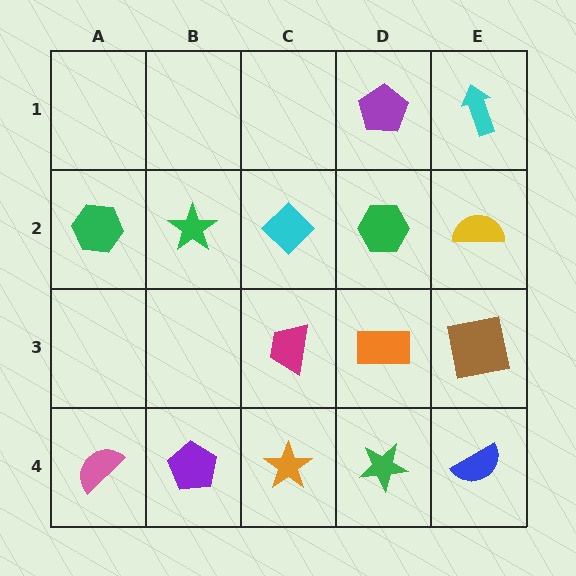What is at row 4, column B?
A purple pentagon.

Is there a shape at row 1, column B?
No, that cell is empty.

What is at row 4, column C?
An orange star.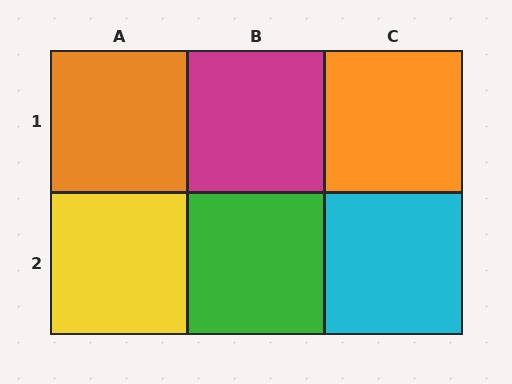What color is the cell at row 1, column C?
Orange.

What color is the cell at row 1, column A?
Orange.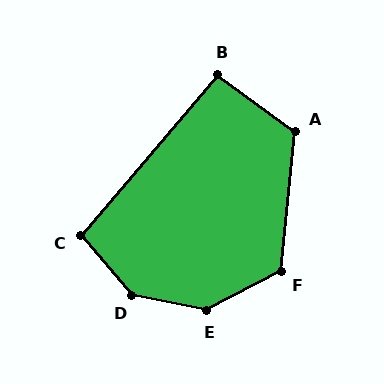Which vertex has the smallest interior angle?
B, at approximately 94 degrees.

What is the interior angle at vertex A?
Approximately 120 degrees (obtuse).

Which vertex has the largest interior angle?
D, at approximately 142 degrees.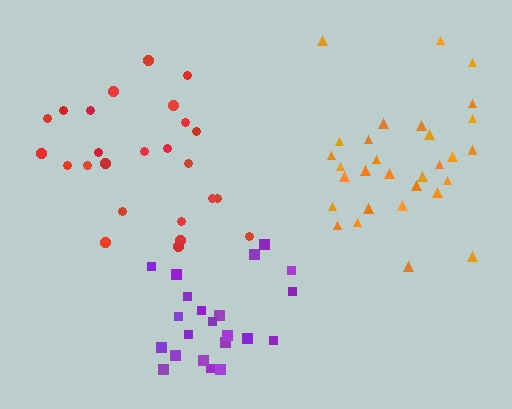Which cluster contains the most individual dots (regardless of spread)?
Orange (31).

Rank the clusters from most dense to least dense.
purple, orange, red.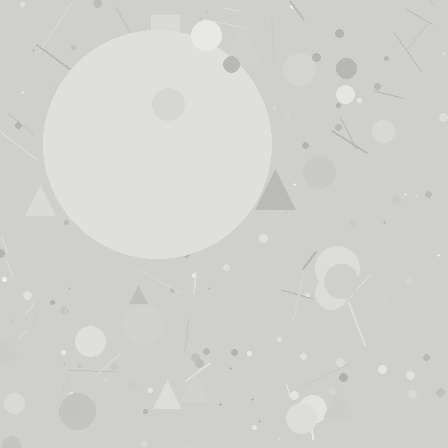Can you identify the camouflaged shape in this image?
The camouflaged shape is a circle.